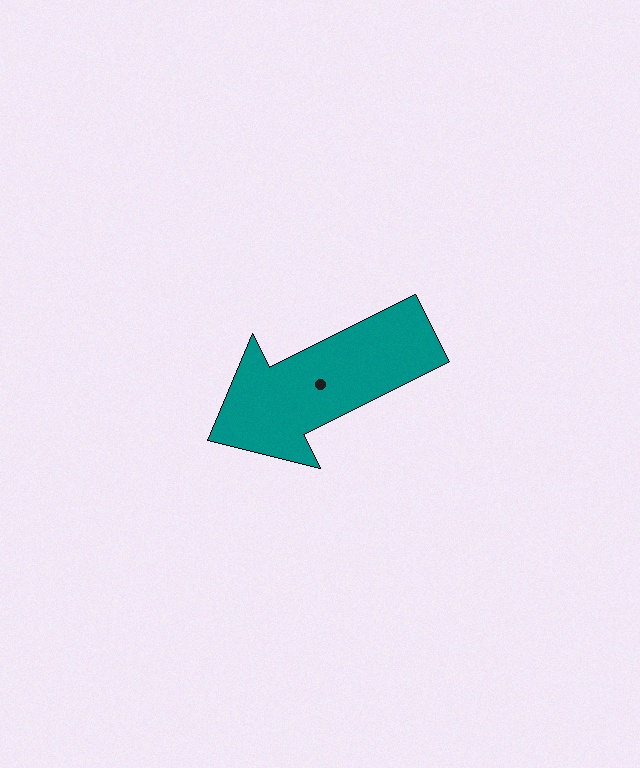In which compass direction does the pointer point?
Southwest.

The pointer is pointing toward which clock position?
Roughly 8 o'clock.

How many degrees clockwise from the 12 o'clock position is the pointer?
Approximately 243 degrees.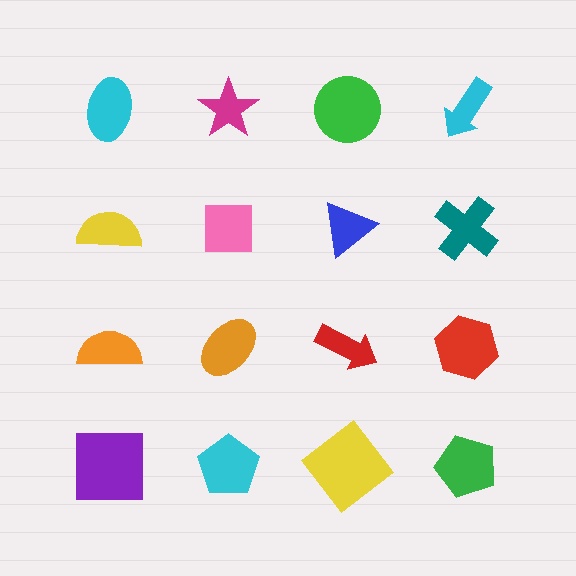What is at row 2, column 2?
A pink square.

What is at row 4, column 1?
A purple square.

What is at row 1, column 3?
A green circle.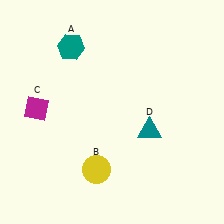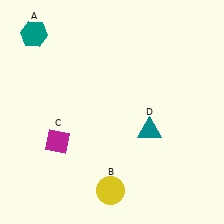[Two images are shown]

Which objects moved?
The objects that moved are: the teal hexagon (A), the yellow circle (B), the magenta diamond (C).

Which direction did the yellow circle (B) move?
The yellow circle (B) moved down.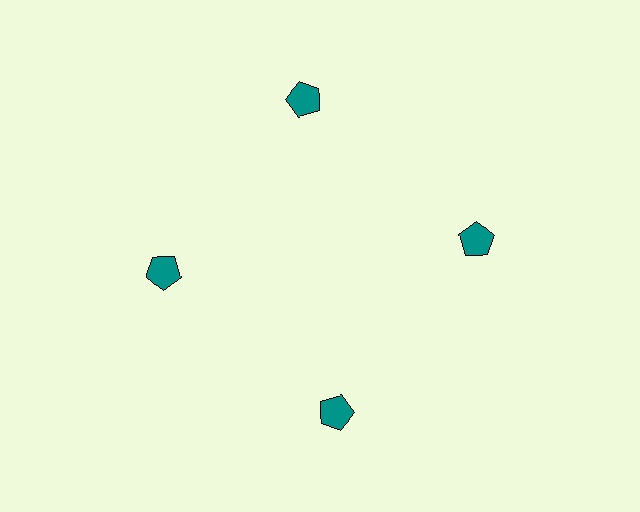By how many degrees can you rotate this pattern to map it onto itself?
The pattern maps onto itself every 90 degrees of rotation.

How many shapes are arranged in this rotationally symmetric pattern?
There are 4 shapes, arranged in 4 groups of 1.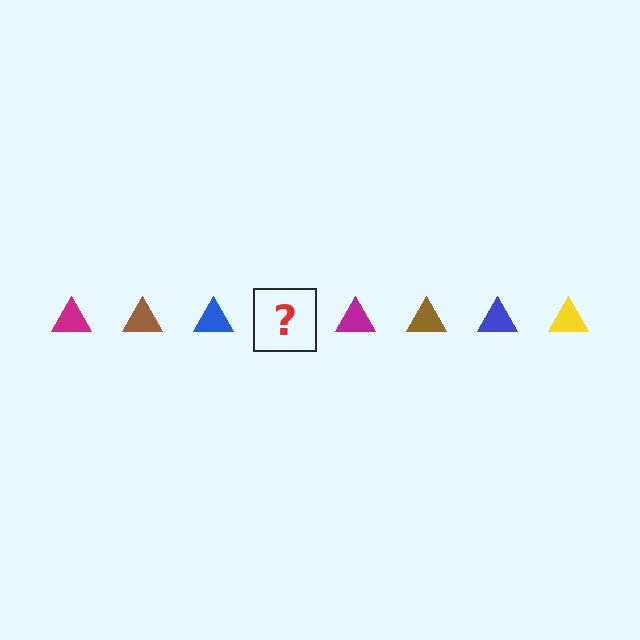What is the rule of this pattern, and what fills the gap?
The rule is that the pattern cycles through magenta, brown, blue, yellow triangles. The gap should be filled with a yellow triangle.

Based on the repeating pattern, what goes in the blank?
The blank should be a yellow triangle.